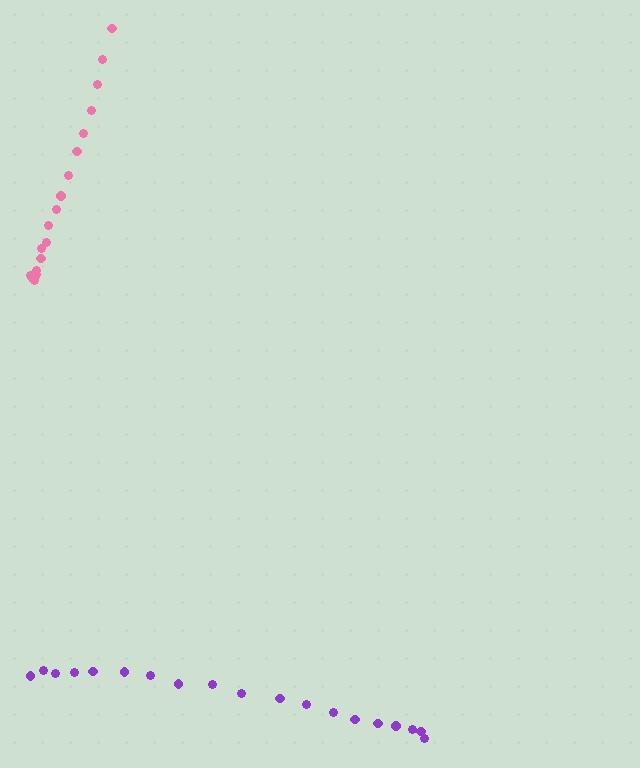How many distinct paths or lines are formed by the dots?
There are 2 distinct paths.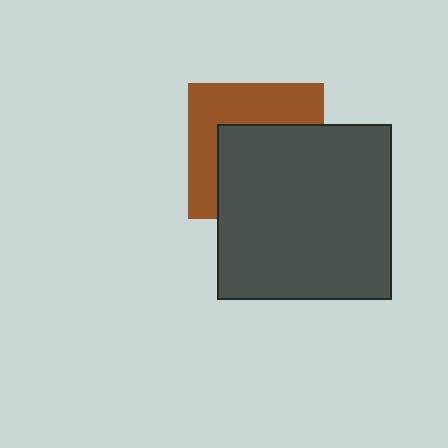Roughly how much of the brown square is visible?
A small part of it is visible (roughly 45%).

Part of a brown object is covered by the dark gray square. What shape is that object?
It is a square.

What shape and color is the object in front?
The object in front is a dark gray square.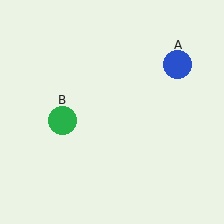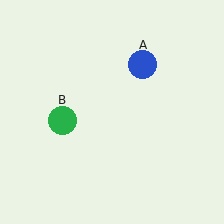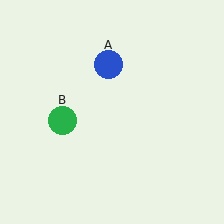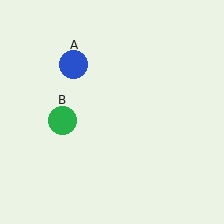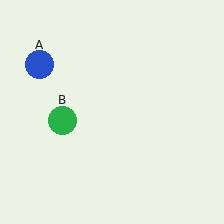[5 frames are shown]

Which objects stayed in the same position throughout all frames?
Green circle (object B) remained stationary.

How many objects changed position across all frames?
1 object changed position: blue circle (object A).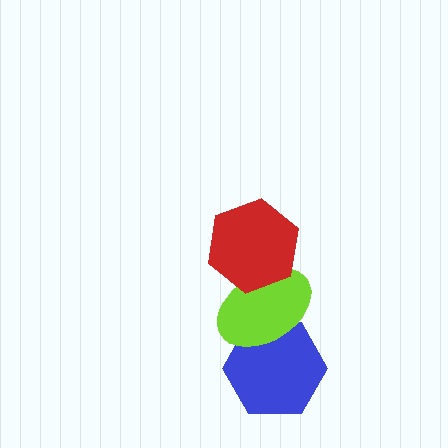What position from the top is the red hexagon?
The red hexagon is 1st from the top.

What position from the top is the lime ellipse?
The lime ellipse is 2nd from the top.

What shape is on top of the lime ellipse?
The red hexagon is on top of the lime ellipse.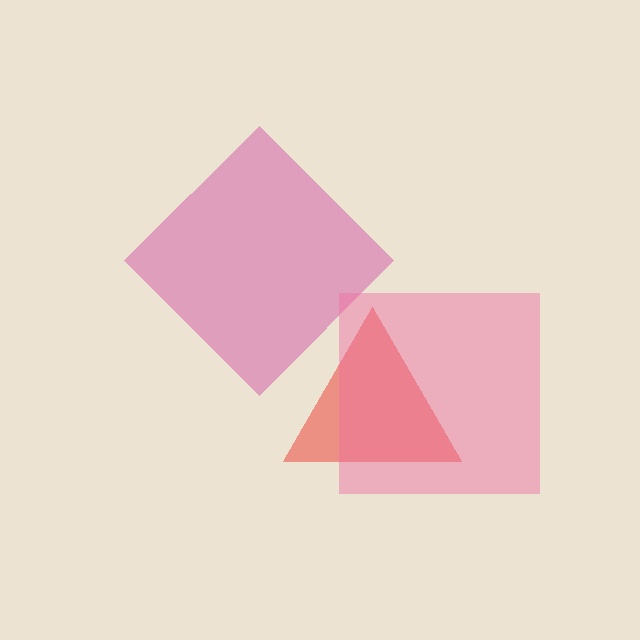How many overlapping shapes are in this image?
There are 3 overlapping shapes in the image.